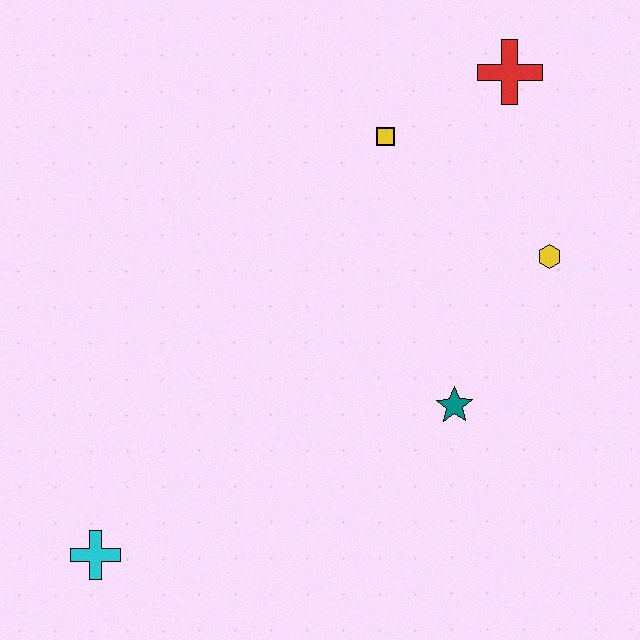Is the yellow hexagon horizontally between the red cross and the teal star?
No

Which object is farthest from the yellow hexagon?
The cyan cross is farthest from the yellow hexagon.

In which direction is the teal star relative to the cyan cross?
The teal star is to the right of the cyan cross.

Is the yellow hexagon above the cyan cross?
Yes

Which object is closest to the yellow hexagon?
The teal star is closest to the yellow hexagon.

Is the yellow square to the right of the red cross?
No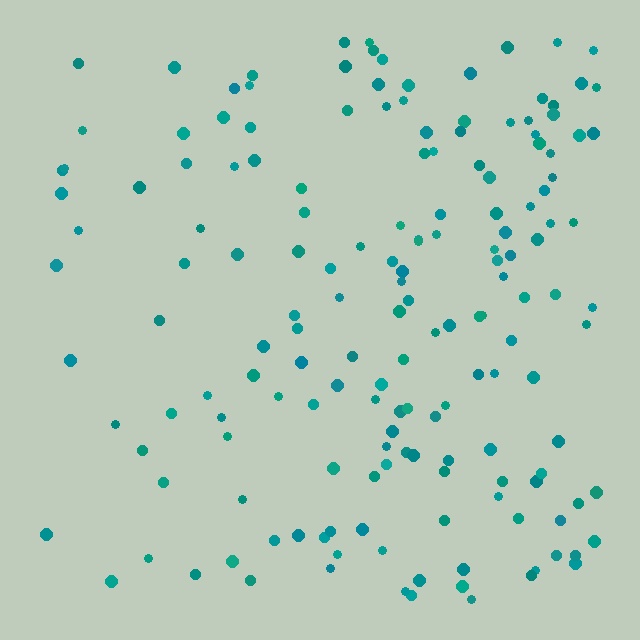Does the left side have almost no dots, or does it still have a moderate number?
Still a moderate number, just noticeably fewer than the right.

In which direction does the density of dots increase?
From left to right, with the right side densest.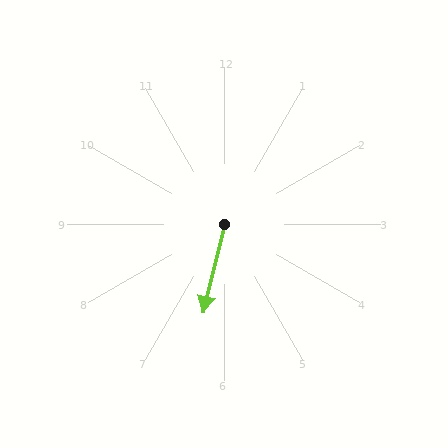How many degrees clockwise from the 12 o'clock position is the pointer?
Approximately 193 degrees.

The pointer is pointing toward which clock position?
Roughly 6 o'clock.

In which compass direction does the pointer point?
South.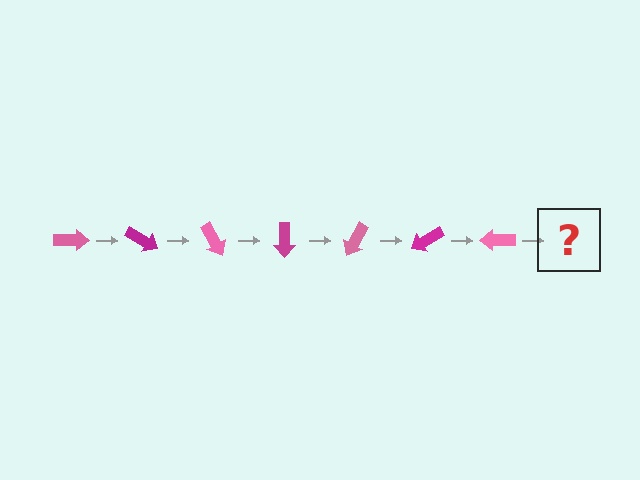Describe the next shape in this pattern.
It should be a magenta arrow, rotated 210 degrees from the start.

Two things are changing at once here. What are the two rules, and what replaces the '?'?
The two rules are that it rotates 30 degrees each step and the color cycles through pink and magenta. The '?' should be a magenta arrow, rotated 210 degrees from the start.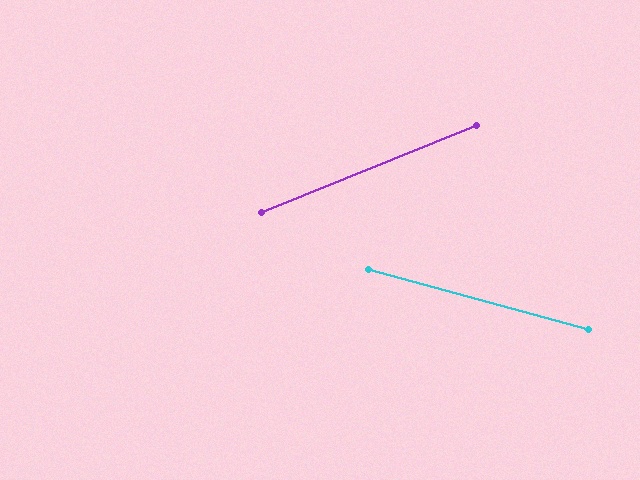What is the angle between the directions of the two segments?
Approximately 37 degrees.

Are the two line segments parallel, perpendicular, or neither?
Neither parallel nor perpendicular — they differ by about 37°.